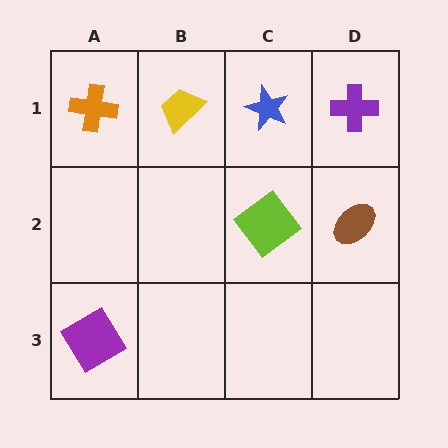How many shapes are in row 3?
1 shape.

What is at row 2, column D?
A brown ellipse.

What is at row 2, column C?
A lime diamond.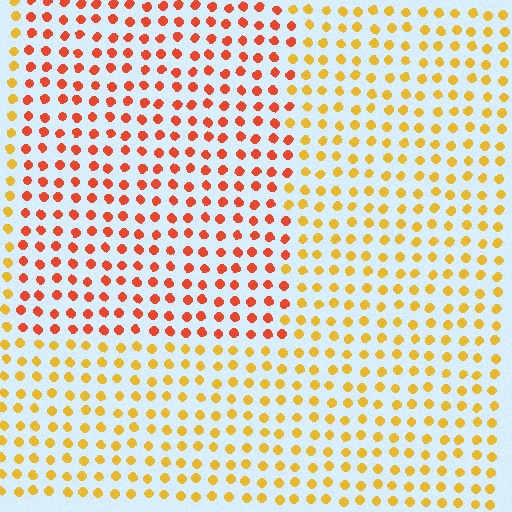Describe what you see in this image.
The image is filled with small yellow elements in a uniform arrangement. A rectangle-shaped region is visible where the elements are tinted to a slightly different hue, forming a subtle color boundary.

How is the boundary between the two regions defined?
The boundary is defined purely by a slight shift in hue (about 37 degrees). Spacing, size, and orientation are identical on both sides.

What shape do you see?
I see a rectangle.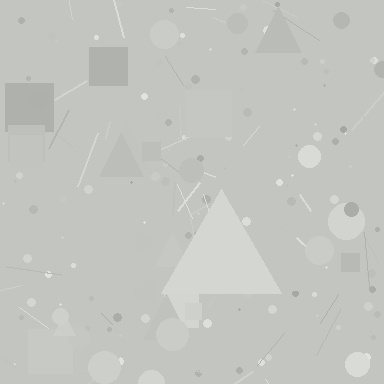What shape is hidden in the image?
A triangle is hidden in the image.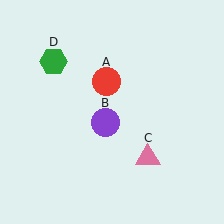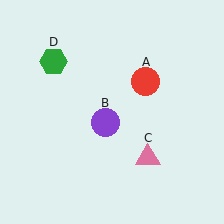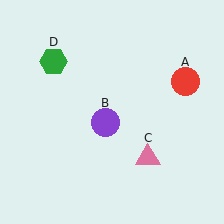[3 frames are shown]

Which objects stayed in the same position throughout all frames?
Purple circle (object B) and pink triangle (object C) and green hexagon (object D) remained stationary.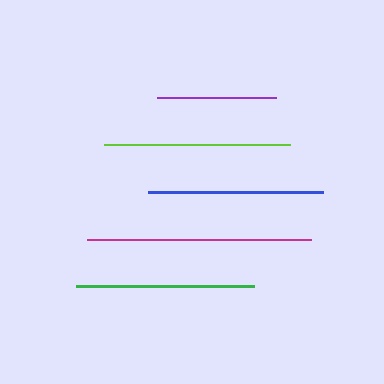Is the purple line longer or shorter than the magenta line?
The magenta line is longer than the purple line.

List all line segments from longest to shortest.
From longest to shortest: magenta, lime, green, blue, purple.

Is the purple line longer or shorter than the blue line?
The blue line is longer than the purple line.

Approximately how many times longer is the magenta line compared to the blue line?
The magenta line is approximately 1.3 times the length of the blue line.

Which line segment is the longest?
The magenta line is the longest at approximately 224 pixels.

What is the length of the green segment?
The green segment is approximately 178 pixels long.